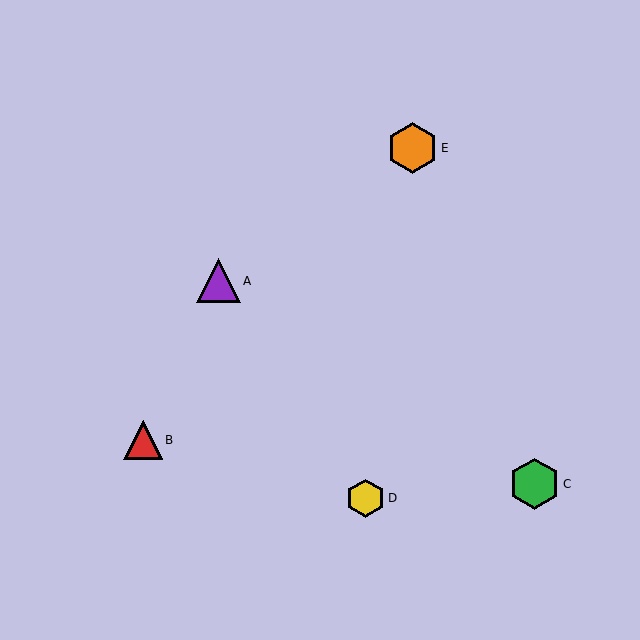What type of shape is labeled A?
Shape A is a purple triangle.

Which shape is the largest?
The green hexagon (labeled C) is the largest.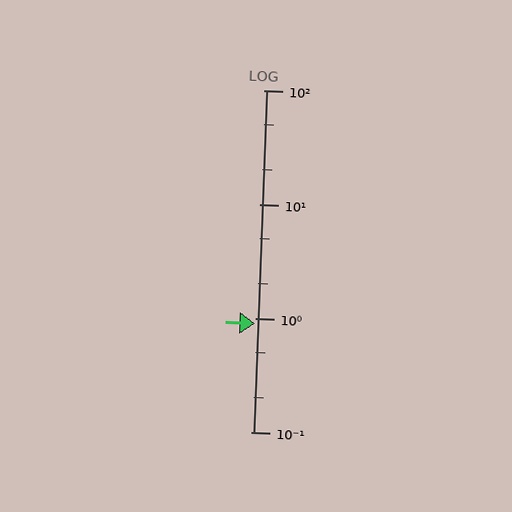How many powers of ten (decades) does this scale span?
The scale spans 3 decades, from 0.1 to 100.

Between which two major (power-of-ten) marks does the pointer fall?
The pointer is between 0.1 and 1.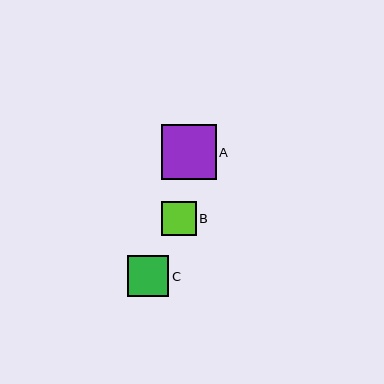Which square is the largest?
Square A is the largest with a size of approximately 55 pixels.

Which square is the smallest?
Square B is the smallest with a size of approximately 35 pixels.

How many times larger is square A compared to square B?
Square A is approximately 1.6 times the size of square B.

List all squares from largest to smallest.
From largest to smallest: A, C, B.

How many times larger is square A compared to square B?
Square A is approximately 1.6 times the size of square B.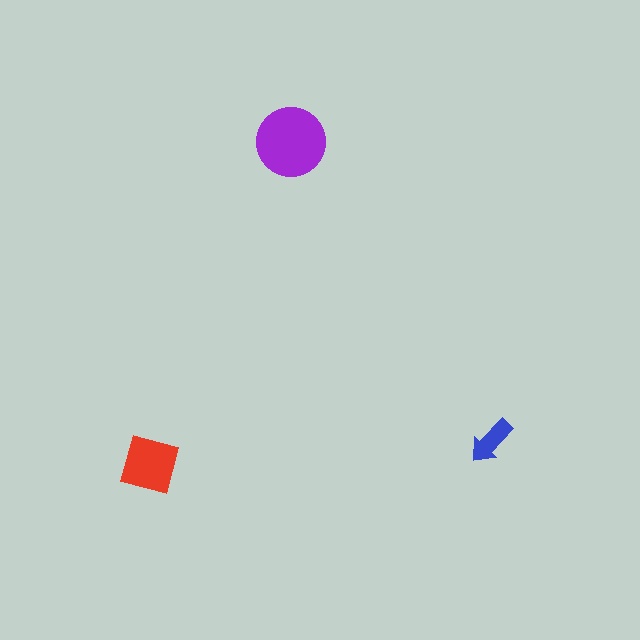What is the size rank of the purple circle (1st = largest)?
1st.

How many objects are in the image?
There are 3 objects in the image.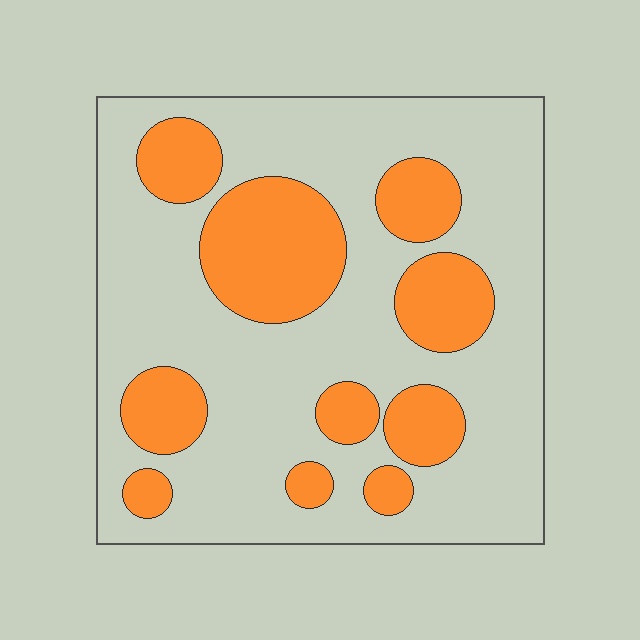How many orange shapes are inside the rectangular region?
10.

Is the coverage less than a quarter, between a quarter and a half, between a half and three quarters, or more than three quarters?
Between a quarter and a half.